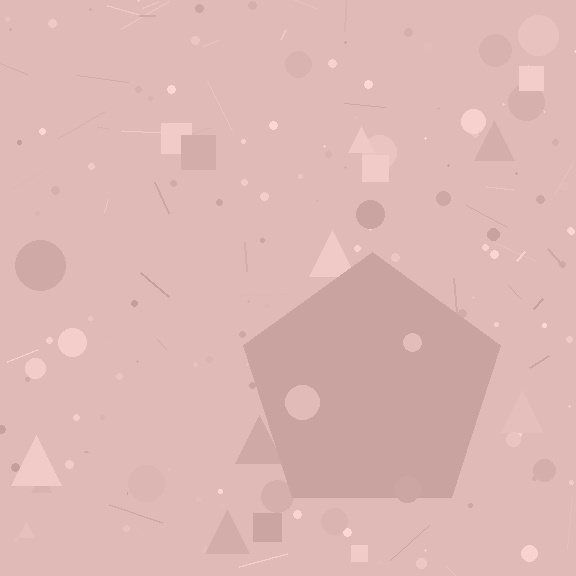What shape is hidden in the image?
A pentagon is hidden in the image.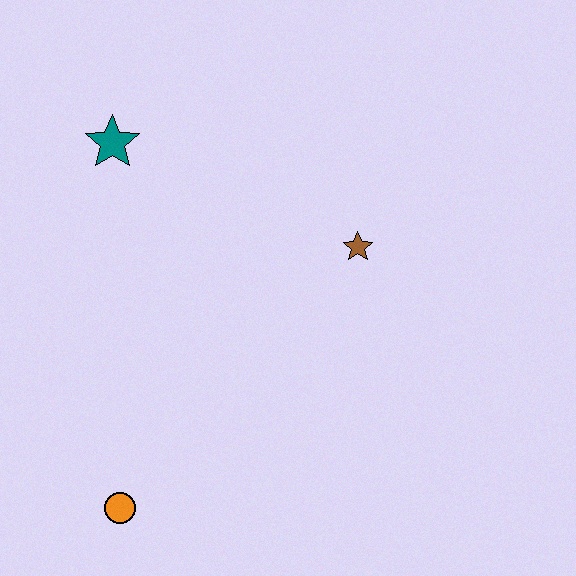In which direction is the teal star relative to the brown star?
The teal star is to the left of the brown star.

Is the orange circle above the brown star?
No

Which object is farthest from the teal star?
The orange circle is farthest from the teal star.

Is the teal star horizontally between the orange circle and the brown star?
No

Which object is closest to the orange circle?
The brown star is closest to the orange circle.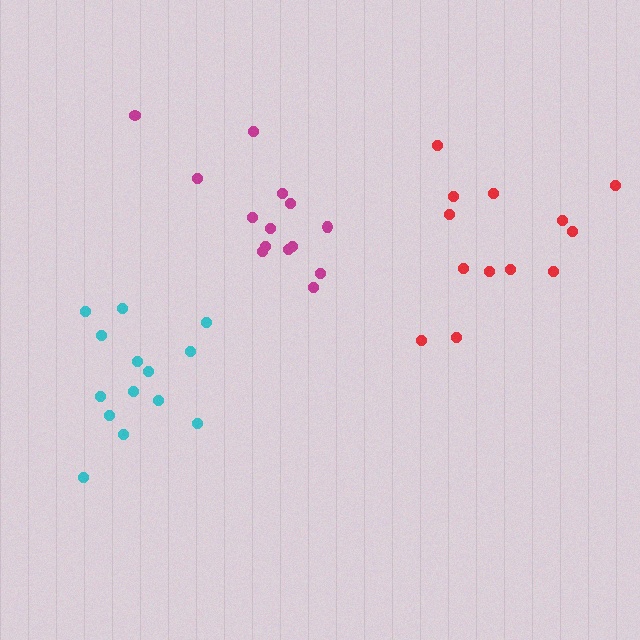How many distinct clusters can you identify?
There are 3 distinct clusters.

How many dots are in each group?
Group 1: 13 dots, Group 2: 14 dots, Group 3: 14 dots (41 total).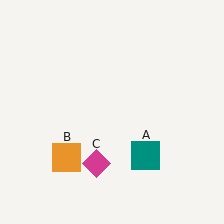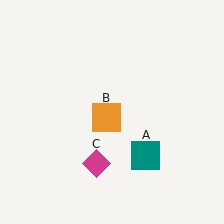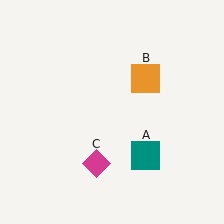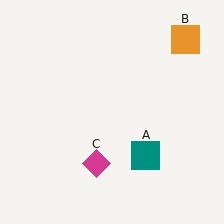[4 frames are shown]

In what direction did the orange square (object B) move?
The orange square (object B) moved up and to the right.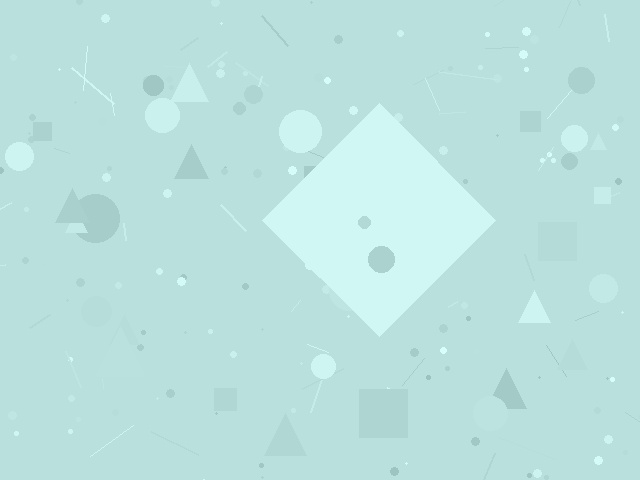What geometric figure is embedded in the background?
A diamond is embedded in the background.